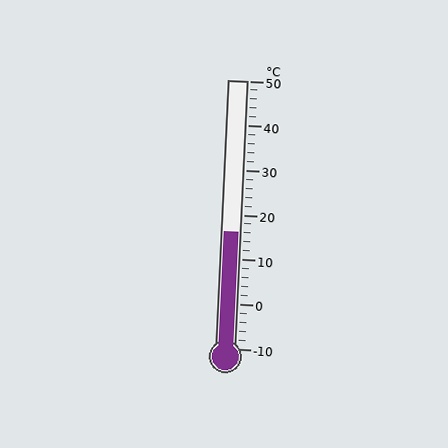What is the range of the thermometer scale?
The thermometer scale ranges from -10°C to 50°C.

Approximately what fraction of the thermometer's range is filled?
The thermometer is filled to approximately 45% of its range.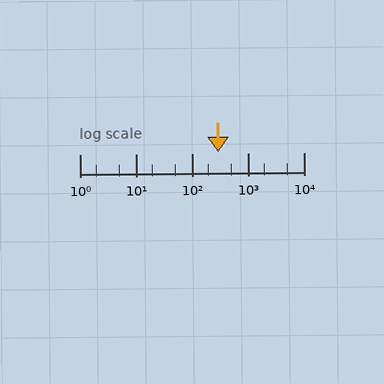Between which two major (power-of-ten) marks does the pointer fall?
The pointer is between 100 and 1000.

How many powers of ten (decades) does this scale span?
The scale spans 4 decades, from 1 to 10000.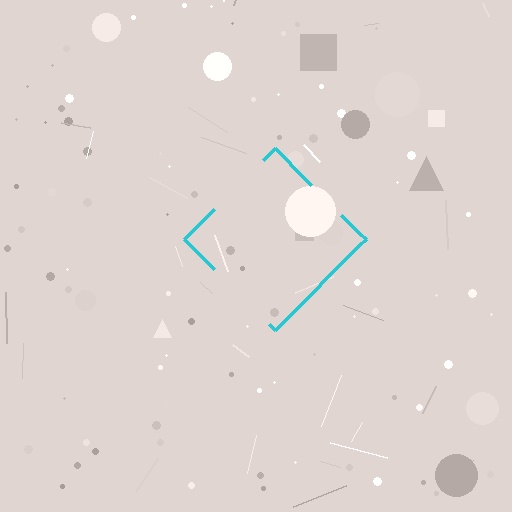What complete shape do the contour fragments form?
The contour fragments form a diamond.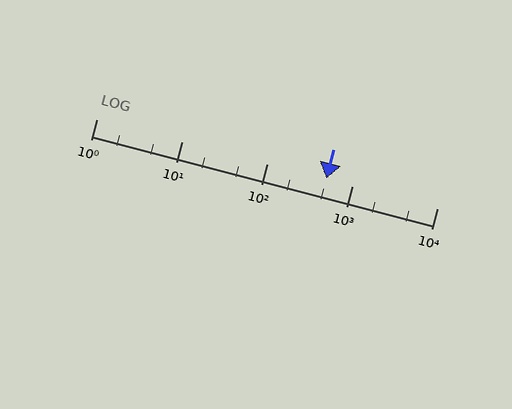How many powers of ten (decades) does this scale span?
The scale spans 4 decades, from 1 to 10000.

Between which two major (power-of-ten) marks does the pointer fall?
The pointer is between 100 and 1000.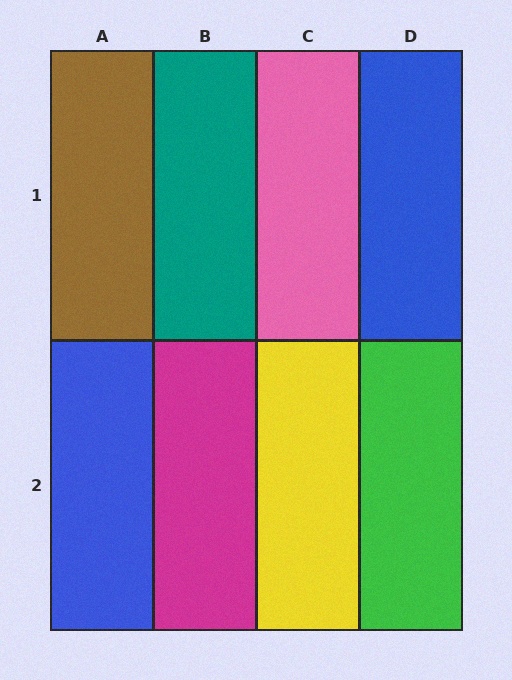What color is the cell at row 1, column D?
Blue.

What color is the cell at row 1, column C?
Pink.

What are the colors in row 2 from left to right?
Blue, magenta, yellow, green.